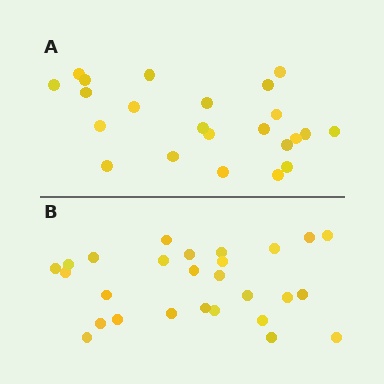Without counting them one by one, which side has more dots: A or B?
Region B (the bottom region) has more dots.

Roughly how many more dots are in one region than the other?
Region B has about 4 more dots than region A.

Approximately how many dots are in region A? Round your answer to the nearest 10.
About 20 dots. (The exact count is 23, which rounds to 20.)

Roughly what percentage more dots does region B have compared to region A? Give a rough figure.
About 15% more.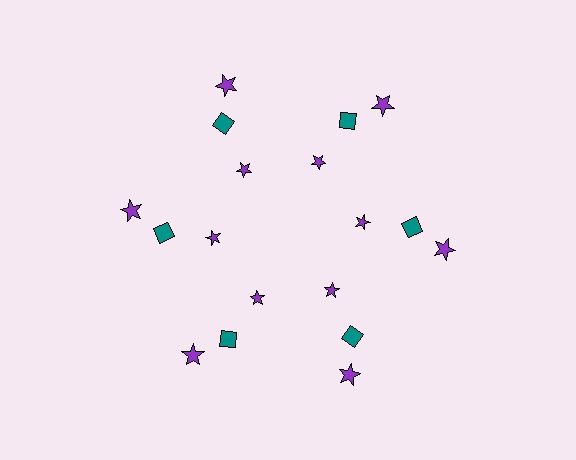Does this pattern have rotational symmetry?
Yes, this pattern has 6-fold rotational symmetry. It looks the same after rotating 60 degrees around the center.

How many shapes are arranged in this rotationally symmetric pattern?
There are 18 shapes, arranged in 6 groups of 3.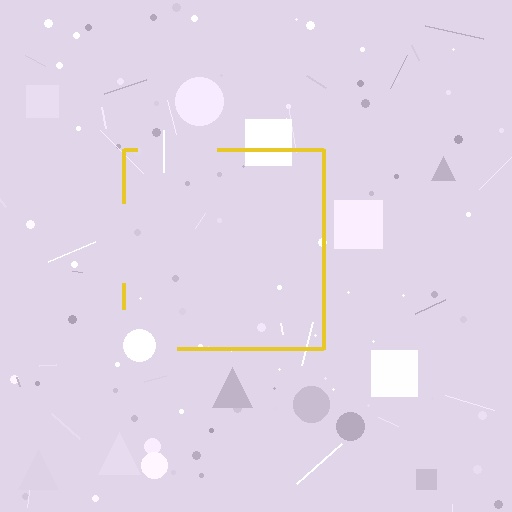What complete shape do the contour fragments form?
The contour fragments form a square.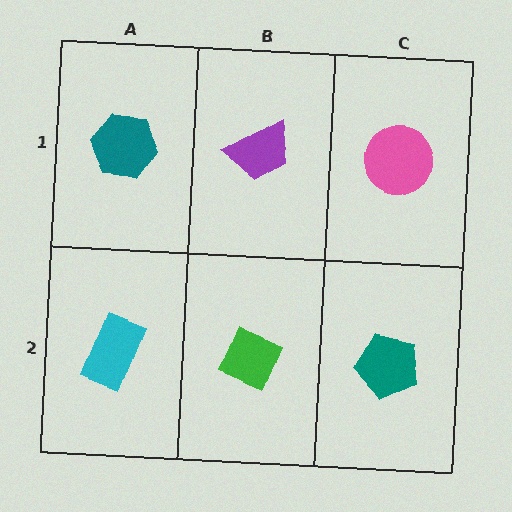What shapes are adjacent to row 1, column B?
A green diamond (row 2, column B), a teal hexagon (row 1, column A), a pink circle (row 1, column C).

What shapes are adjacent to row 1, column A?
A cyan rectangle (row 2, column A), a purple trapezoid (row 1, column B).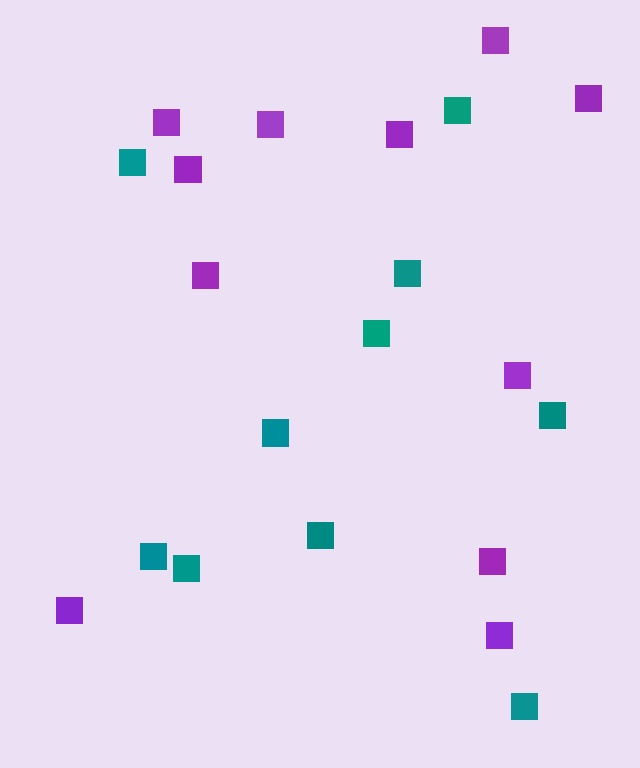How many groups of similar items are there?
There are 2 groups: one group of purple squares (11) and one group of teal squares (10).